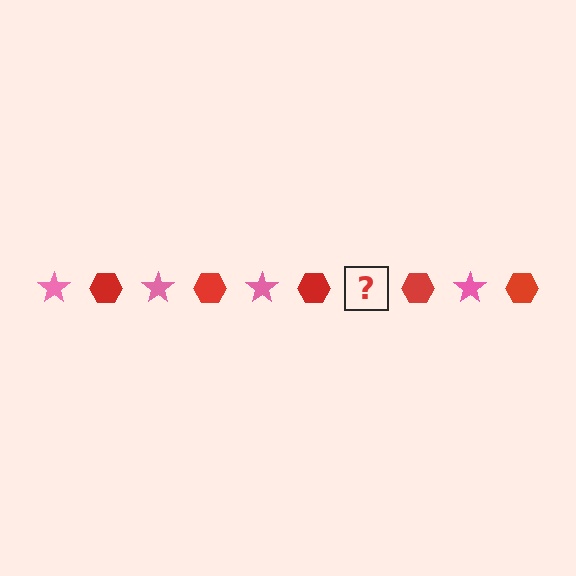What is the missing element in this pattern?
The missing element is a pink star.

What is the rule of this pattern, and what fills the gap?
The rule is that the pattern alternates between pink star and red hexagon. The gap should be filled with a pink star.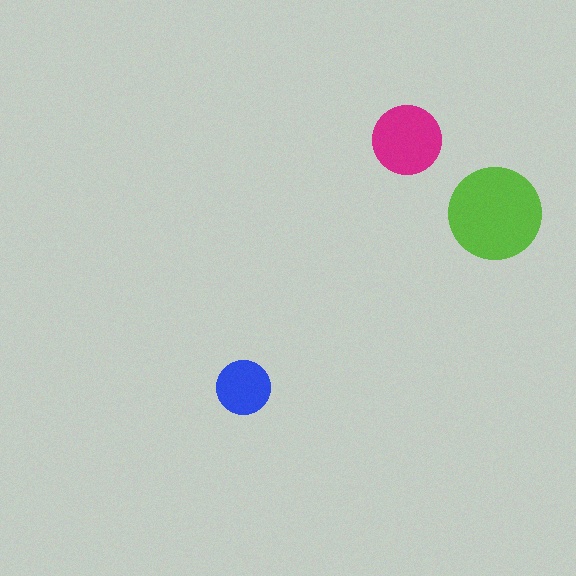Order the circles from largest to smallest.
the lime one, the magenta one, the blue one.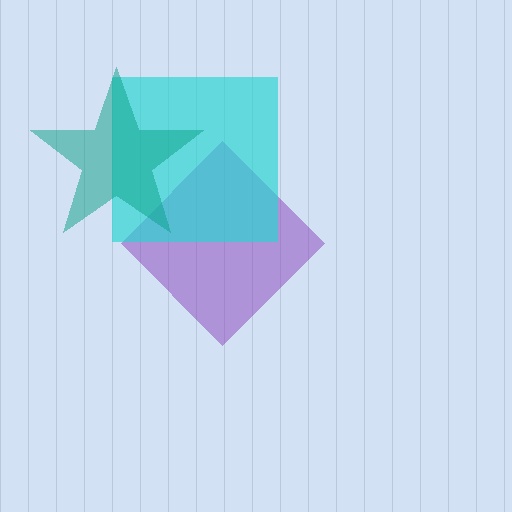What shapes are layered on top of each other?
The layered shapes are: a purple diamond, a cyan square, a teal star.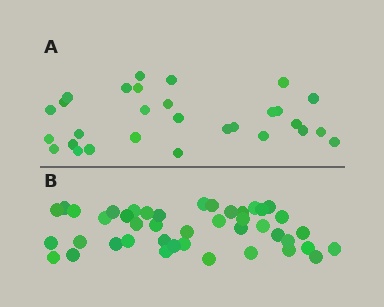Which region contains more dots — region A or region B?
Region B (the bottom region) has more dots.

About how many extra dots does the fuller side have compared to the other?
Region B has approximately 15 more dots than region A.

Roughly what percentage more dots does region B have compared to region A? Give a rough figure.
About 50% more.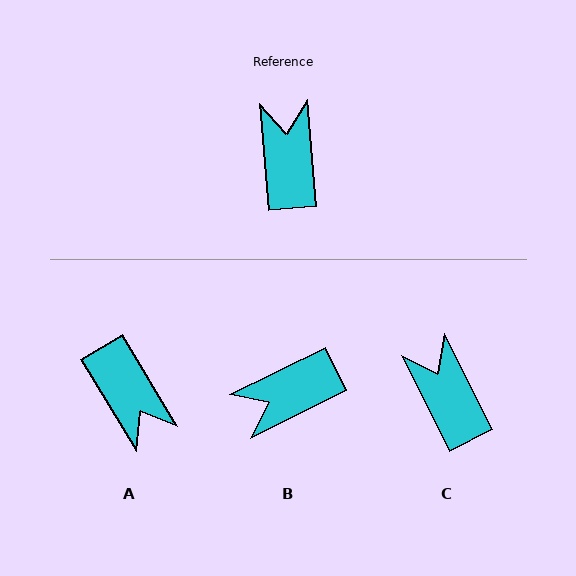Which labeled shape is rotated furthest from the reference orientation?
A, about 154 degrees away.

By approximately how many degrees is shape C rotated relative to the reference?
Approximately 22 degrees counter-clockwise.